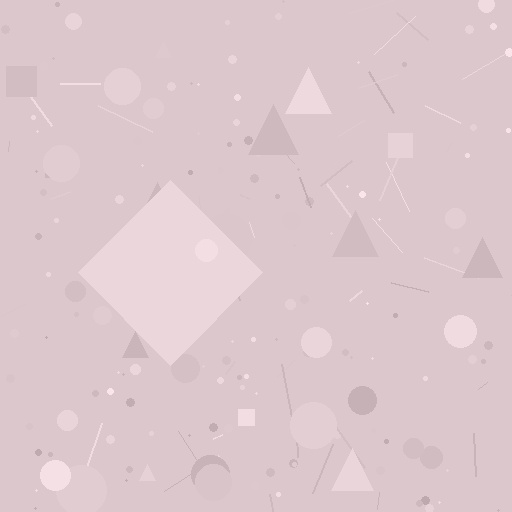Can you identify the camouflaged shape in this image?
The camouflaged shape is a diamond.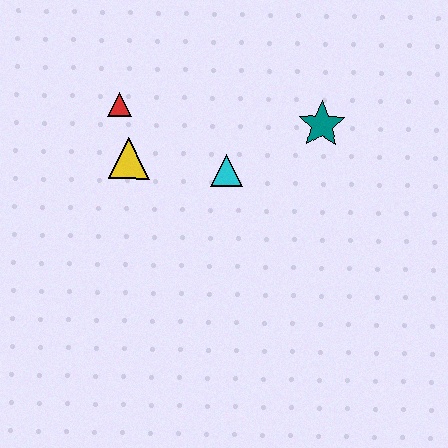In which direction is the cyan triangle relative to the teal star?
The cyan triangle is to the left of the teal star.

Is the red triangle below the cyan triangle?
No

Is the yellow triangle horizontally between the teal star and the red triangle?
Yes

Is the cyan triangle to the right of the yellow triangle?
Yes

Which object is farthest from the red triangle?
The teal star is farthest from the red triangle.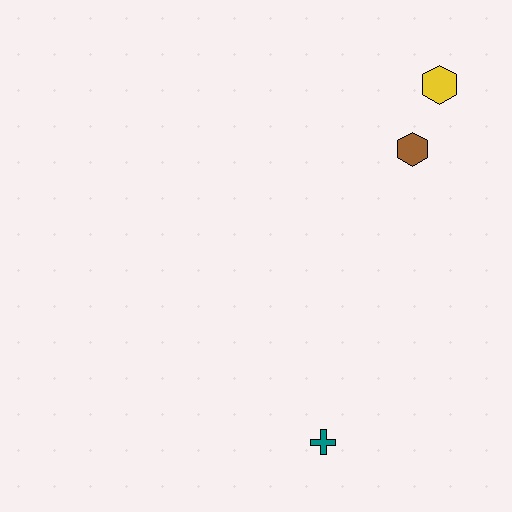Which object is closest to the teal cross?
The brown hexagon is closest to the teal cross.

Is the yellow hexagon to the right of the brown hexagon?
Yes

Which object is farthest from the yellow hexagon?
The teal cross is farthest from the yellow hexagon.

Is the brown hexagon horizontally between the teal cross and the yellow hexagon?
Yes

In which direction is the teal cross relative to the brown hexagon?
The teal cross is below the brown hexagon.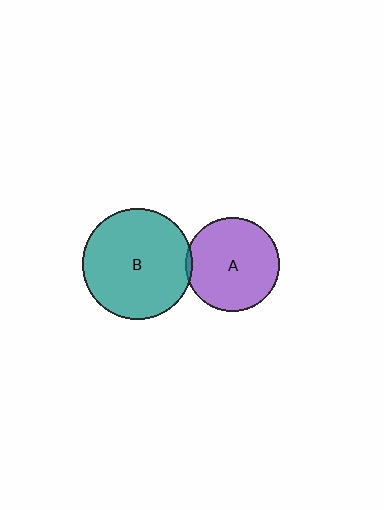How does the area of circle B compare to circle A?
Approximately 1.4 times.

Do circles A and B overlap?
Yes.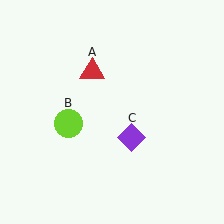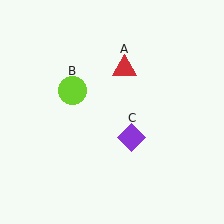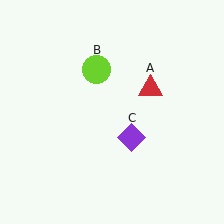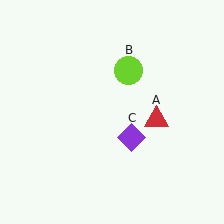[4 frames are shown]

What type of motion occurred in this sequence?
The red triangle (object A), lime circle (object B) rotated clockwise around the center of the scene.